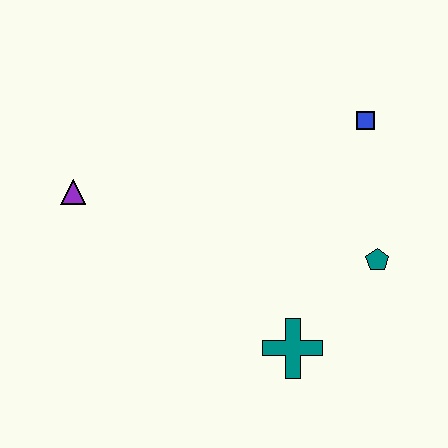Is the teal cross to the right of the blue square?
No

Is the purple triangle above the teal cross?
Yes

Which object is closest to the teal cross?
The teal pentagon is closest to the teal cross.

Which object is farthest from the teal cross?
The purple triangle is farthest from the teal cross.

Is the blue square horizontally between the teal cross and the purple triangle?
No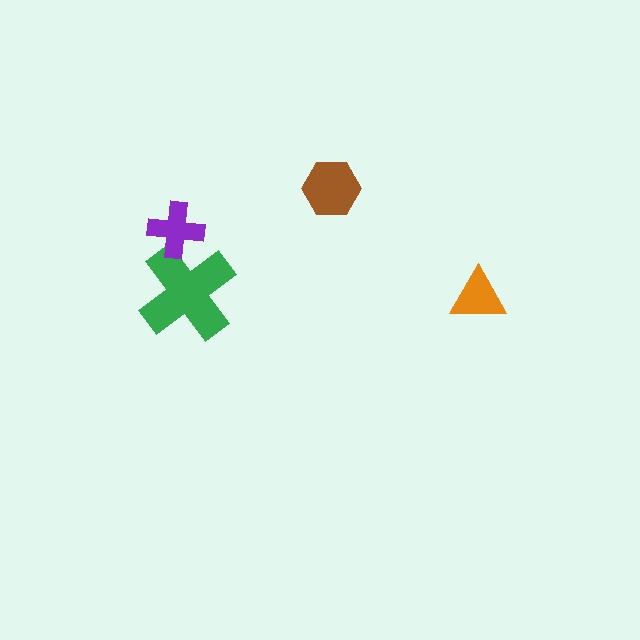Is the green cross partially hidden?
Yes, it is partially covered by another shape.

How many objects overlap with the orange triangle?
0 objects overlap with the orange triangle.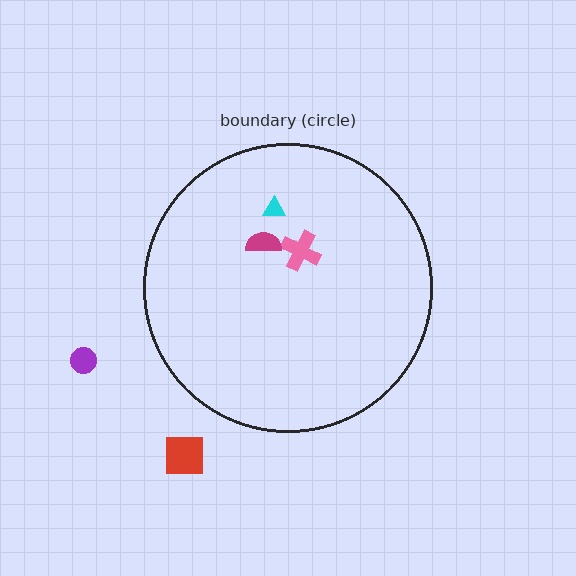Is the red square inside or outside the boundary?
Outside.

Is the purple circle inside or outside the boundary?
Outside.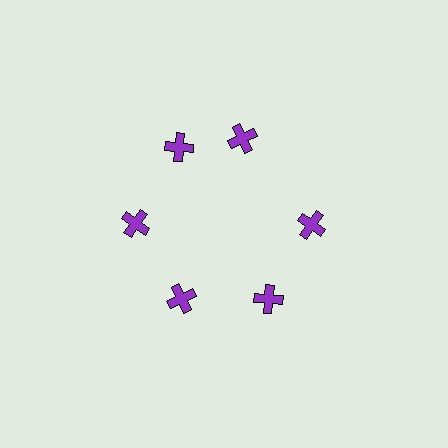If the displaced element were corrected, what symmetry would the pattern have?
It would have 6-fold rotational symmetry — the pattern would map onto itself every 60 degrees.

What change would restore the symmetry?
The symmetry would be restored by rotating it back into even spacing with its neighbors so that all 6 crosses sit at equal angles and equal distance from the center.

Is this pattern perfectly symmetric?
No. The 6 purple crosses are arranged in a ring, but one element near the 1 o'clock position is rotated out of alignment along the ring, breaking the 6-fold rotational symmetry.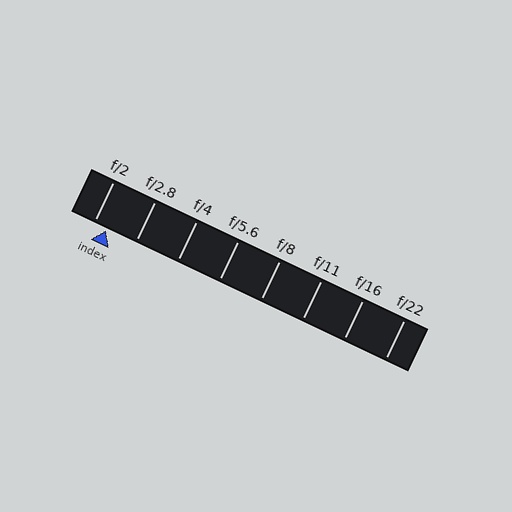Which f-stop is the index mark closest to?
The index mark is closest to f/2.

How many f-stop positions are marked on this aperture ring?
There are 8 f-stop positions marked.